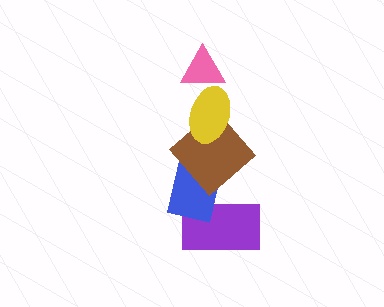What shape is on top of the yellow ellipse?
The pink triangle is on top of the yellow ellipse.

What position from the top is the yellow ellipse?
The yellow ellipse is 2nd from the top.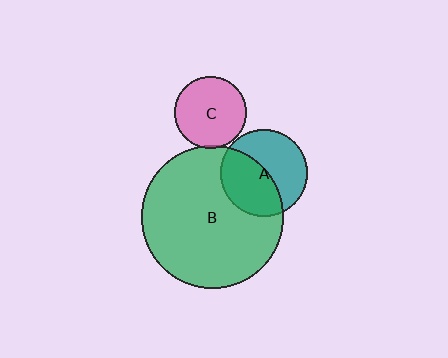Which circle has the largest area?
Circle B (green).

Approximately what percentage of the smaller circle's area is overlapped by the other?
Approximately 5%.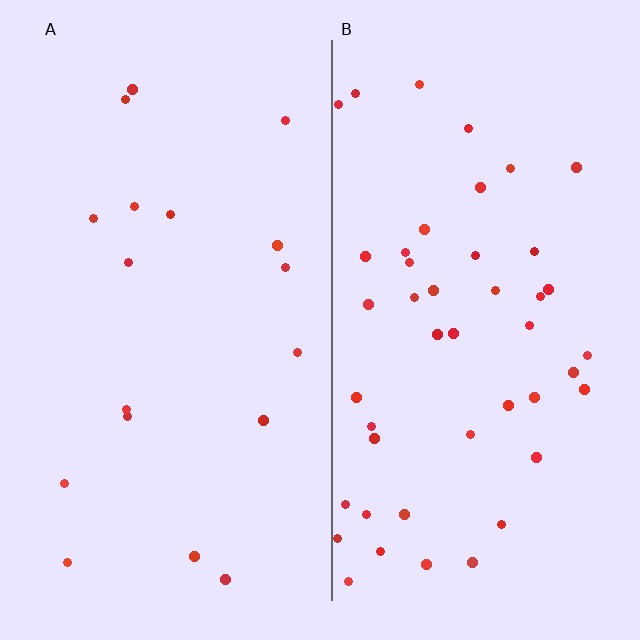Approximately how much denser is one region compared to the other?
Approximately 2.6× — region B over region A.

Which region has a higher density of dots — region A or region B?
B (the right).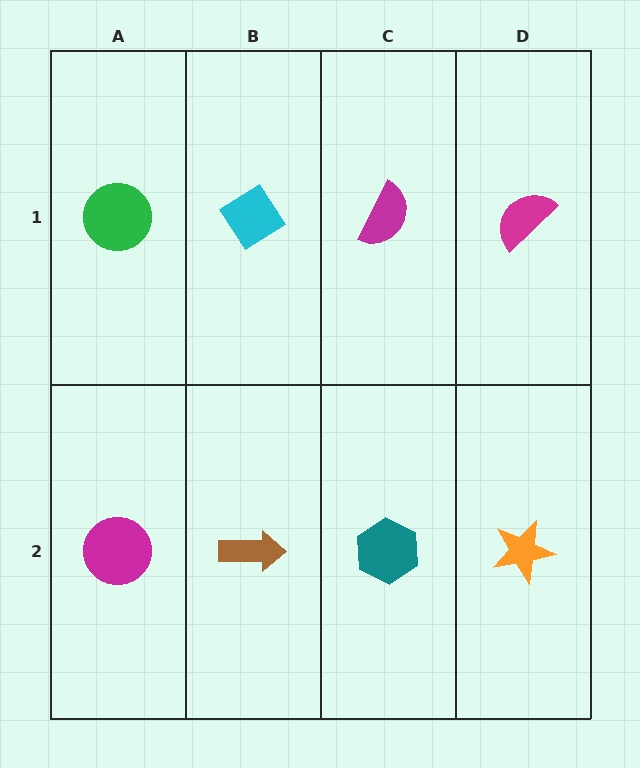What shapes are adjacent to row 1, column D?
An orange star (row 2, column D), a magenta semicircle (row 1, column C).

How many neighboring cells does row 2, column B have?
3.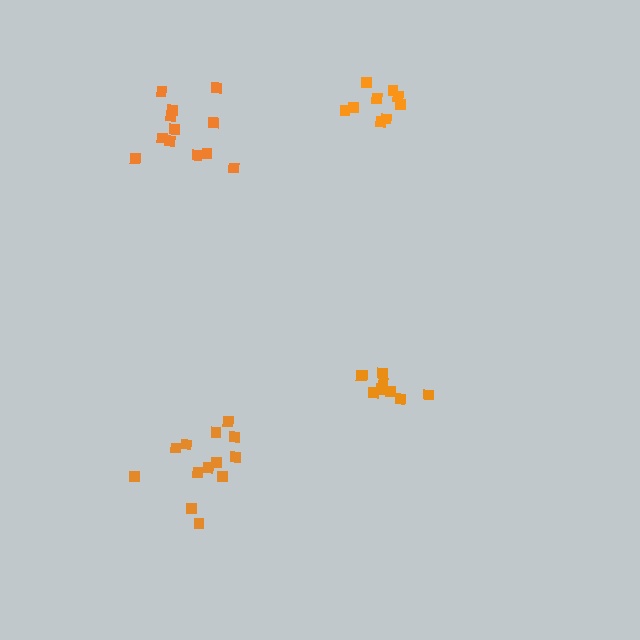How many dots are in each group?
Group 1: 9 dots, Group 2: 13 dots, Group 3: 12 dots, Group 4: 9 dots (43 total).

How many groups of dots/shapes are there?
There are 4 groups.